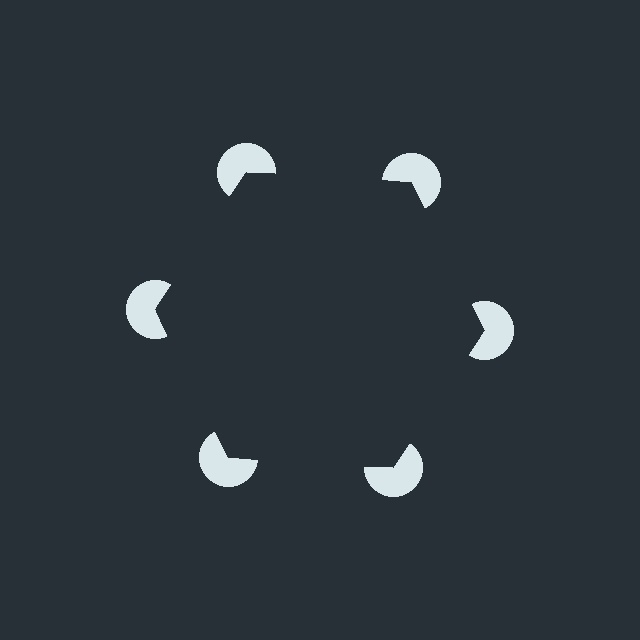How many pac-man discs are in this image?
There are 6 — one at each vertex of the illusory hexagon.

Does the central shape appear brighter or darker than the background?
It typically appears slightly darker than the background, even though no actual brightness change is drawn.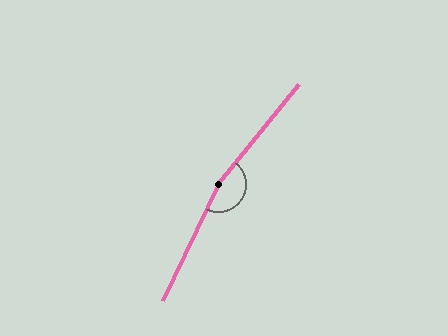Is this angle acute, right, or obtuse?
It is obtuse.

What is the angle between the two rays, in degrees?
Approximately 167 degrees.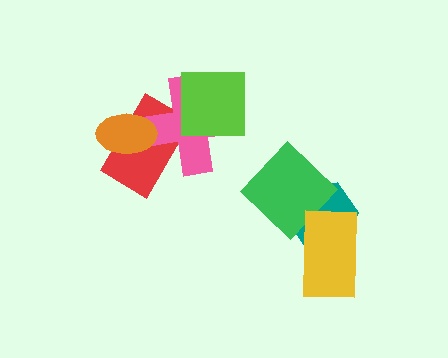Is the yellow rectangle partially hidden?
No, no other shape covers it.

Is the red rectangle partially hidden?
Yes, it is partially covered by another shape.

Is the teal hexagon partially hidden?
Yes, it is partially covered by another shape.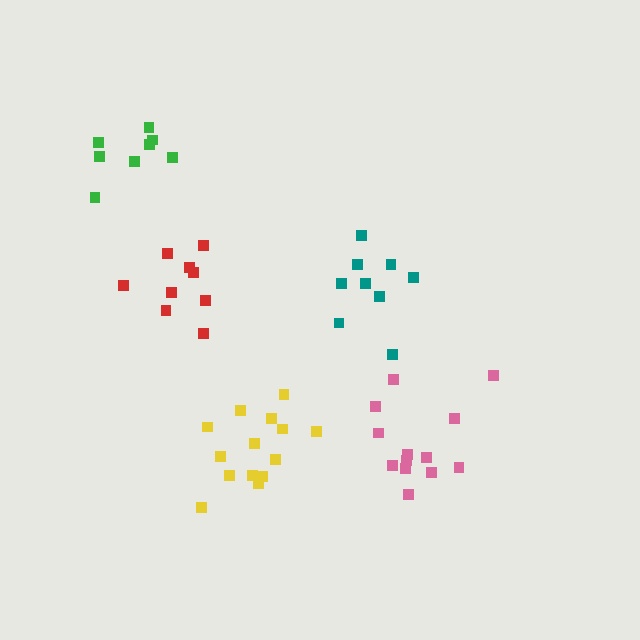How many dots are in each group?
Group 1: 8 dots, Group 2: 9 dots, Group 3: 13 dots, Group 4: 9 dots, Group 5: 14 dots (53 total).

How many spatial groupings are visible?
There are 5 spatial groupings.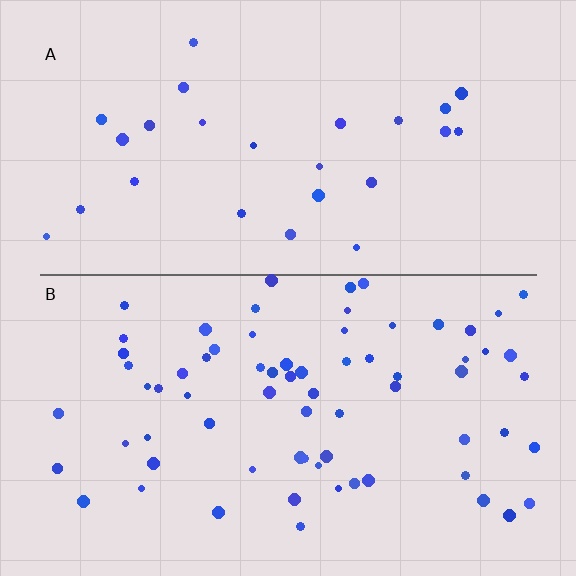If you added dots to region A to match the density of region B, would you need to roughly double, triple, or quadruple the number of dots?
Approximately triple.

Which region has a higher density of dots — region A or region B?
B (the bottom).